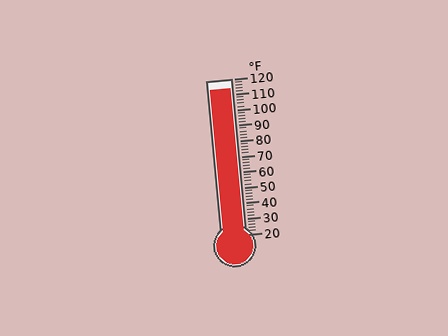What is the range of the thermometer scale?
The thermometer scale ranges from 20°F to 120°F.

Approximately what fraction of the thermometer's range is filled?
The thermometer is filled to approximately 95% of its range.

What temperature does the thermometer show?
The thermometer shows approximately 114°F.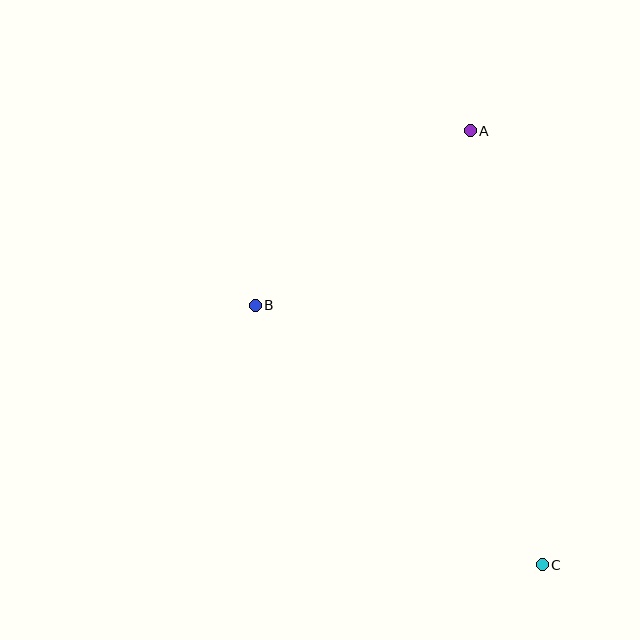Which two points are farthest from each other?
Points A and C are farthest from each other.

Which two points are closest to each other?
Points A and B are closest to each other.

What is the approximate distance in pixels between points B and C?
The distance between B and C is approximately 387 pixels.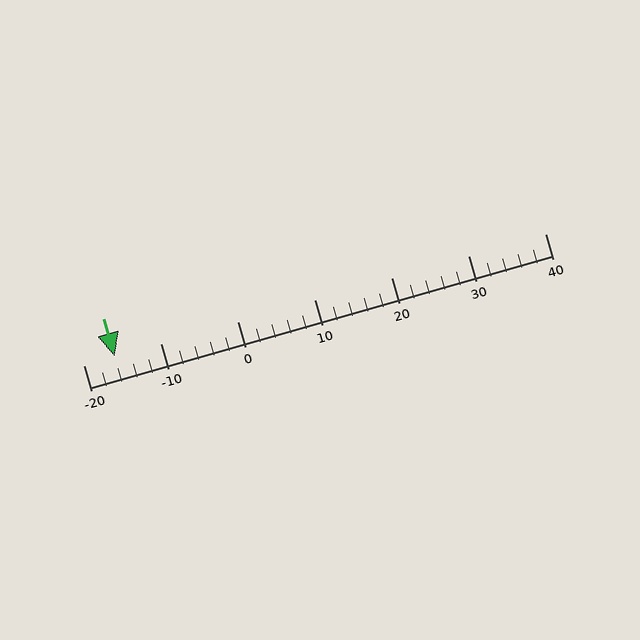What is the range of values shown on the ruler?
The ruler shows values from -20 to 40.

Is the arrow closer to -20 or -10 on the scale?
The arrow is closer to -20.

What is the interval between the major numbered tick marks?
The major tick marks are spaced 10 units apart.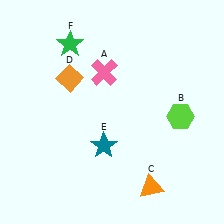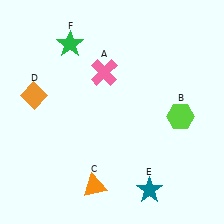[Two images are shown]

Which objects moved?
The objects that moved are: the orange triangle (C), the orange diamond (D), the teal star (E).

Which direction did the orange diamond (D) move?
The orange diamond (D) moved left.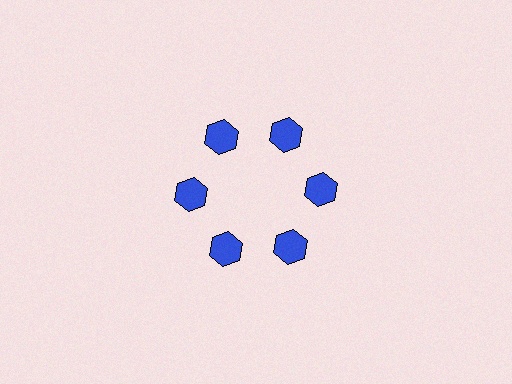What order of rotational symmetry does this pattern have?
This pattern has 6-fold rotational symmetry.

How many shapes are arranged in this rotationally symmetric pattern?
There are 6 shapes, arranged in 6 groups of 1.